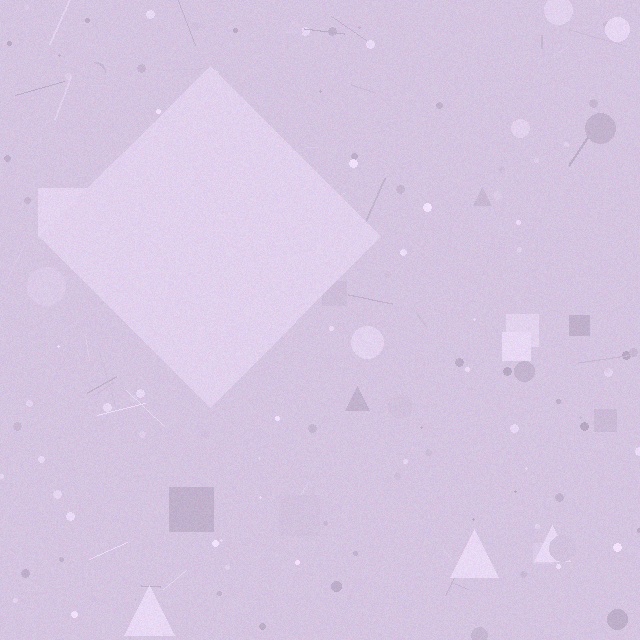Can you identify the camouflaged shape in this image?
The camouflaged shape is a diamond.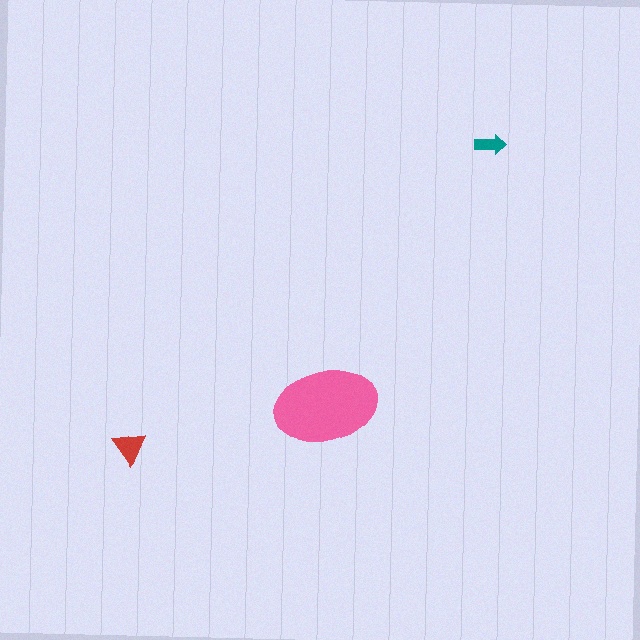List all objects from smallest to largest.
The teal arrow, the red triangle, the pink ellipse.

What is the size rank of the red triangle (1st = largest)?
2nd.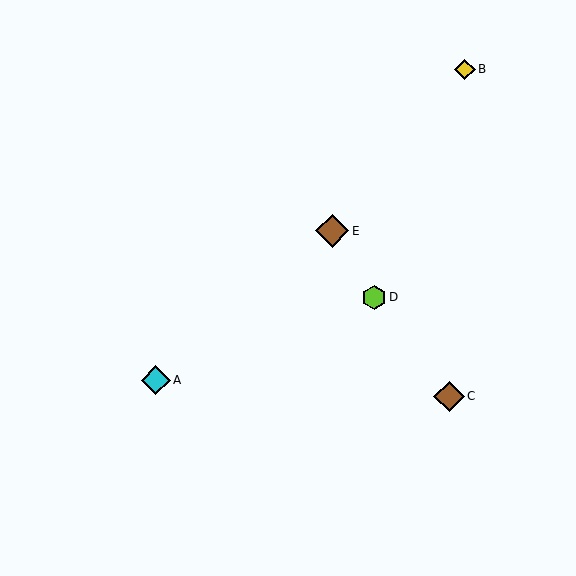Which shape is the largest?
The brown diamond (labeled E) is the largest.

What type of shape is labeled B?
Shape B is a yellow diamond.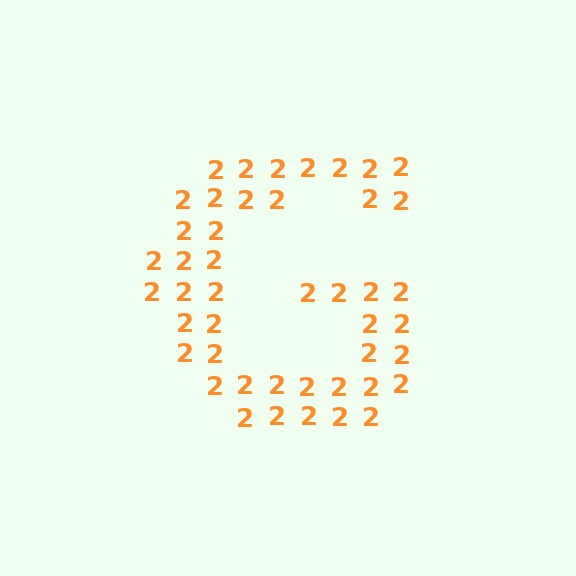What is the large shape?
The large shape is the letter G.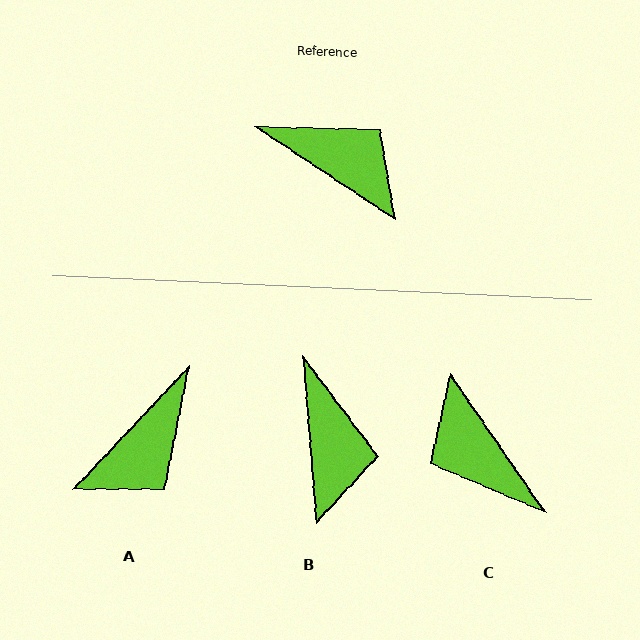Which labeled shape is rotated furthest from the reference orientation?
C, about 158 degrees away.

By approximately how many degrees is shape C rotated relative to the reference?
Approximately 158 degrees counter-clockwise.